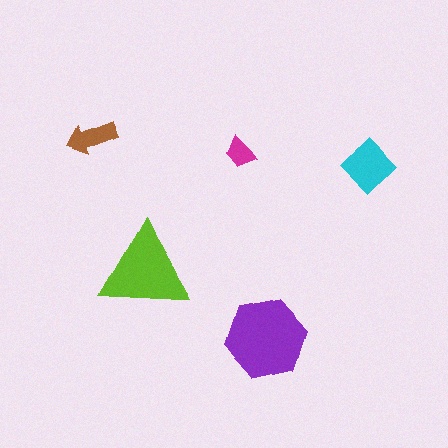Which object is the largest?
The purple hexagon.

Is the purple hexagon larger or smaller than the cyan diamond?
Larger.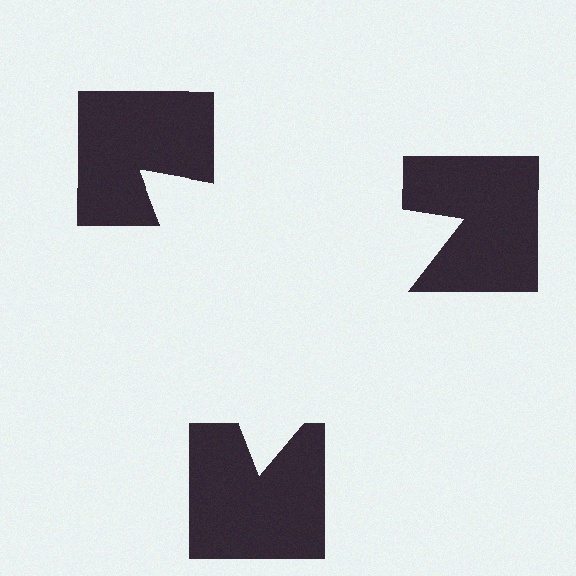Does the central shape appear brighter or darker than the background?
It typically appears slightly brighter than the background, even though no actual brightness change is drawn.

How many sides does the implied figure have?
3 sides.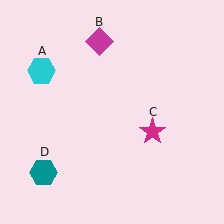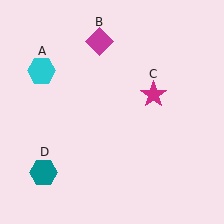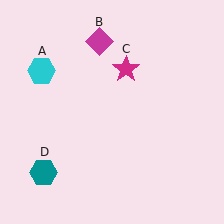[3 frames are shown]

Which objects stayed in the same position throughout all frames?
Cyan hexagon (object A) and magenta diamond (object B) and teal hexagon (object D) remained stationary.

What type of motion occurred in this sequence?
The magenta star (object C) rotated counterclockwise around the center of the scene.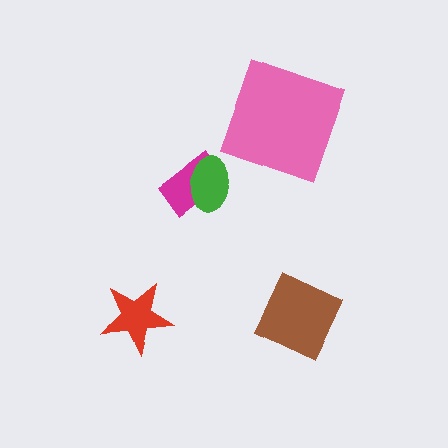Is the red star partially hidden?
No, no other shape covers it.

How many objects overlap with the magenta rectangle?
1 object overlaps with the magenta rectangle.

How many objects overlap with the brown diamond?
0 objects overlap with the brown diamond.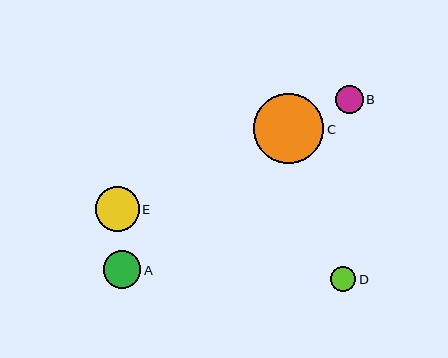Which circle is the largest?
Circle C is the largest with a size of approximately 70 pixels.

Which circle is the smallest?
Circle D is the smallest with a size of approximately 25 pixels.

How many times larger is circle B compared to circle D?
Circle B is approximately 1.1 times the size of circle D.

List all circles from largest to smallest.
From largest to smallest: C, E, A, B, D.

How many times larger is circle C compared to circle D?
Circle C is approximately 2.8 times the size of circle D.